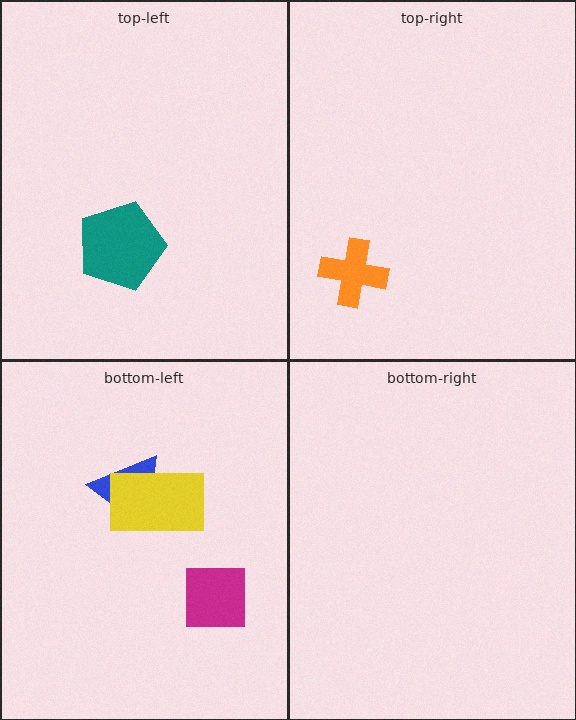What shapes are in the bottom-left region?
The blue triangle, the yellow rectangle, the magenta square.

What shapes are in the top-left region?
The teal pentagon.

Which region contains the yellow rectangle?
The bottom-left region.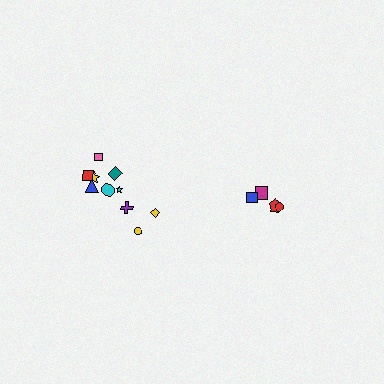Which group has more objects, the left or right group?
The left group.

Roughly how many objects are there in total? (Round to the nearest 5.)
Roughly 15 objects in total.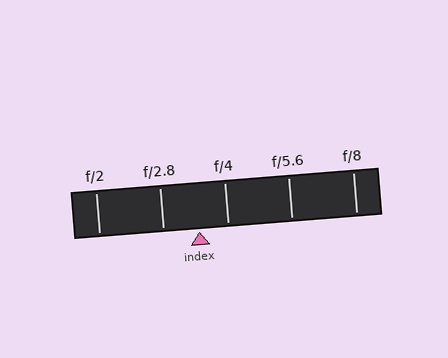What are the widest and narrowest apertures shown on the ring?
The widest aperture shown is f/2 and the narrowest is f/8.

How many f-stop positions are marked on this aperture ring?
There are 5 f-stop positions marked.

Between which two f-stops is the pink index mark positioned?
The index mark is between f/2.8 and f/4.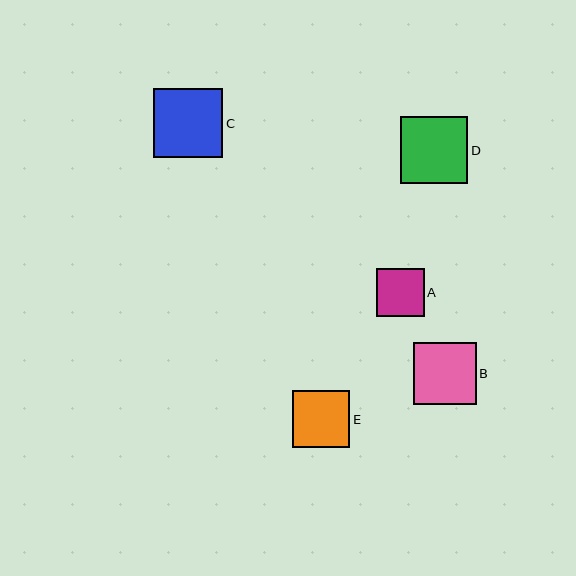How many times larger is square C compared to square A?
Square C is approximately 1.5 times the size of square A.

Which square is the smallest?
Square A is the smallest with a size of approximately 47 pixels.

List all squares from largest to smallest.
From largest to smallest: C, D, B, E, A.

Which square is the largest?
Square C is the largest with a size of approximately 69 pixels.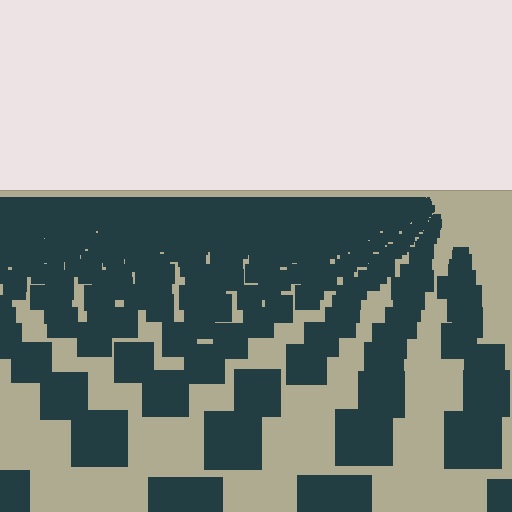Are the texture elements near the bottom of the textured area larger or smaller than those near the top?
Larger. Near the bottom, elements are closer to the viewer and appear at a bigger on-screen size.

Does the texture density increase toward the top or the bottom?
Density increases toward the top.